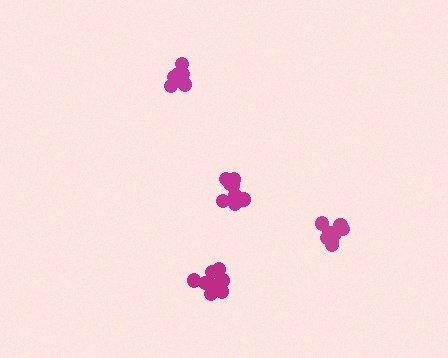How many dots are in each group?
Group 1: 11 dots, Group 2: 10 dots, Group 3: 10 dots, Group 4: 7 dots (38 total).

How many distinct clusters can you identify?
There are 4 distinct clusters.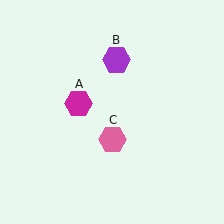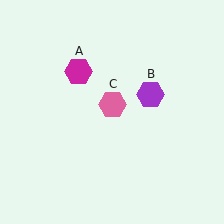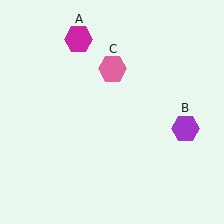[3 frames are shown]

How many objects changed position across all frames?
3 objects changed position: magenta hexagon (object A), purple hexagon (object B), pink hexagon (object C).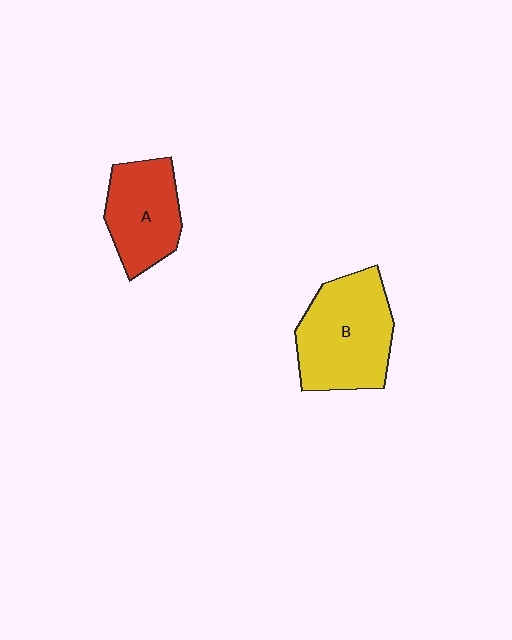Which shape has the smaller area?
Shape A (red).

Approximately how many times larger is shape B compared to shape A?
Approximately 1.4 times.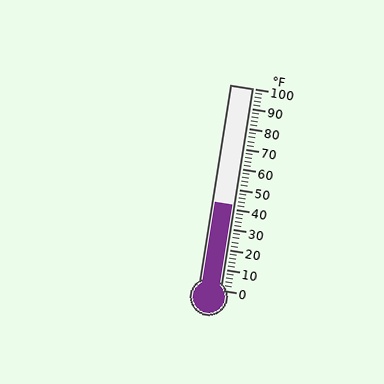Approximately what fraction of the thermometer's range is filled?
The thermometer is filled to approximately 40% of its range.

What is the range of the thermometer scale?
The thermometer scale ranges from 0°F to 100°F.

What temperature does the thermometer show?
The thermometer shows approximately 42°F.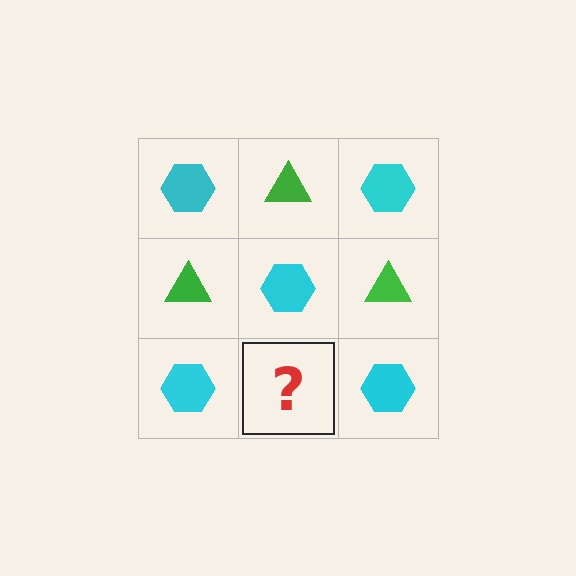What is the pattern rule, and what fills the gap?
The rule is that it alternates cyan hexagon and green triangle in a checkerboard pattern. The gap should be filled with a green triangle.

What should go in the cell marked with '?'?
The missing cell should contain a green triangle.